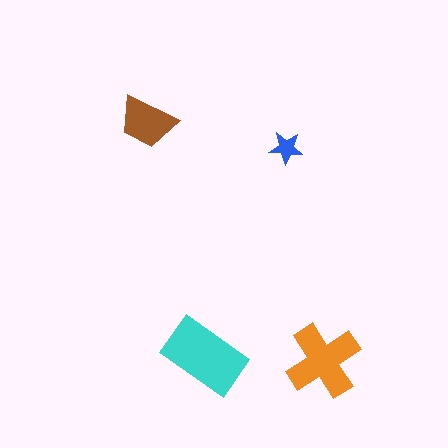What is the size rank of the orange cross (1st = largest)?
2nd.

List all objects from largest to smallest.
The cyan rectangle, the orange cross, the brown trapezoid, the blue star.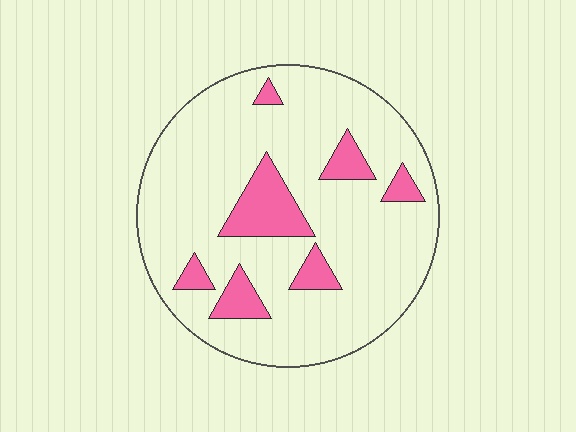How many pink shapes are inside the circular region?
7.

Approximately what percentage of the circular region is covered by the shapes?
Approximately 15%.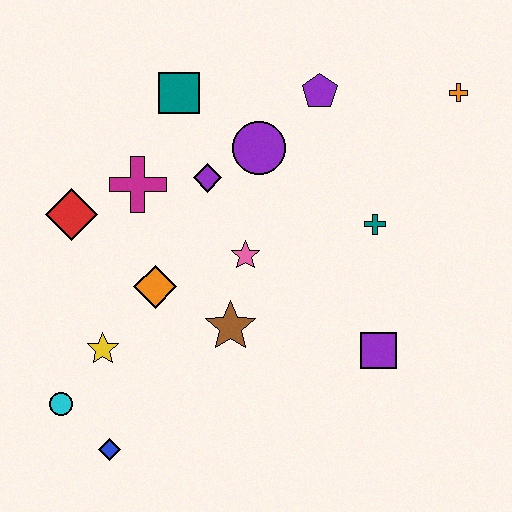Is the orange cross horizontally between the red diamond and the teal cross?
No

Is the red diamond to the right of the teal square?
No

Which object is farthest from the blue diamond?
The orange cross is farthest from the blue diamond.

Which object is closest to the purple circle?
The purple diamond is closest to the purple circle.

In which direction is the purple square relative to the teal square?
The purple square is below the teal square.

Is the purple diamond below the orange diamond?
No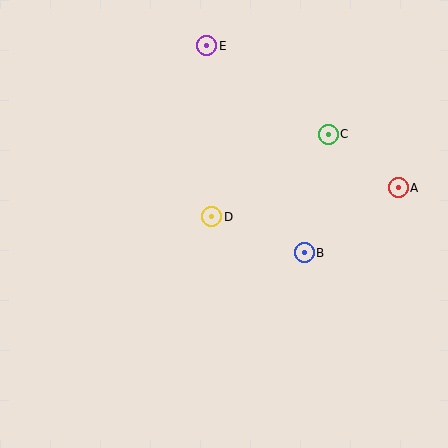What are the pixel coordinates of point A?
Point A is at (398, 188).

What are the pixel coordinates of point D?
Point D is at (212, 217).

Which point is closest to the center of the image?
Point D at (212, 217) is closest to the center.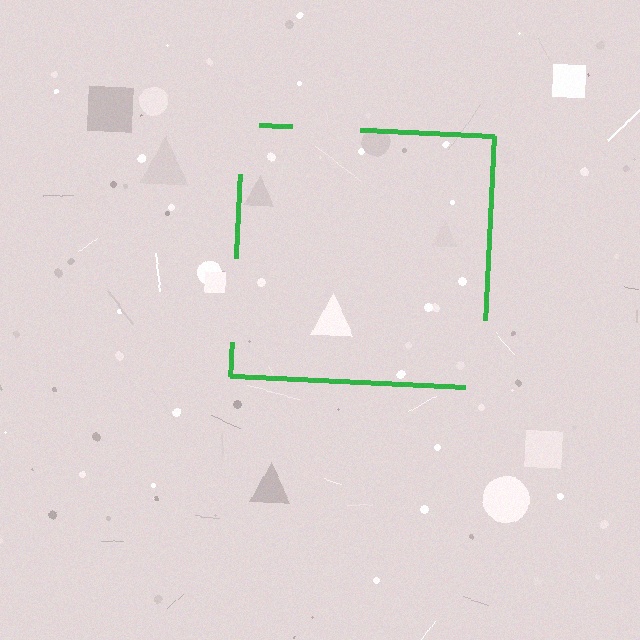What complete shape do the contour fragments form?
The contour fragments form a square.